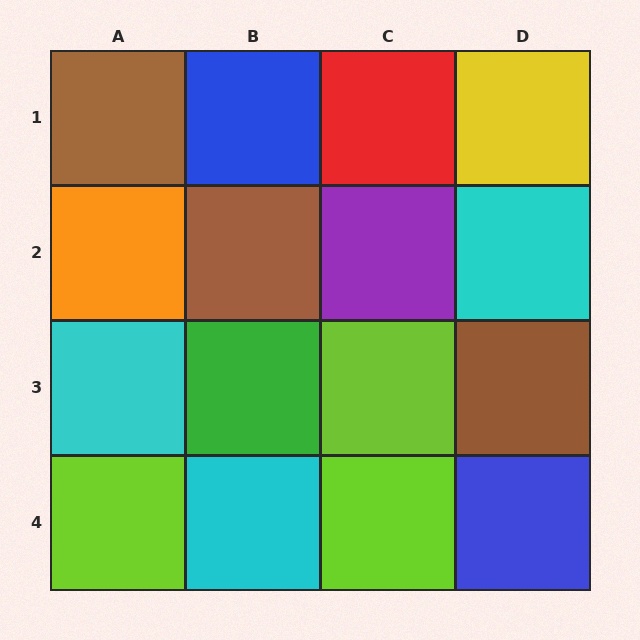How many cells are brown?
3 cells are brown.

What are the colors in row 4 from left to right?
Lime, cyan, lime, blue.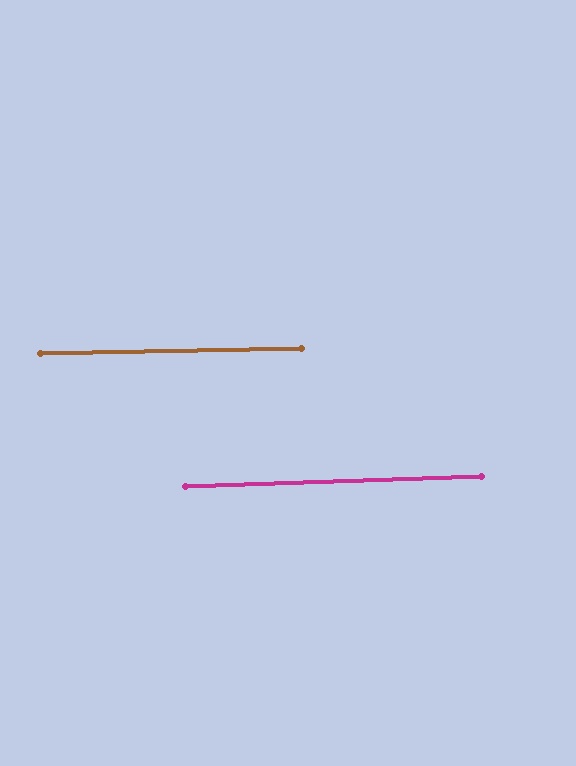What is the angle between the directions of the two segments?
Approximately 1 degree.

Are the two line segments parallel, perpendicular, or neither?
Parallel — their directions differ by only 0.7°.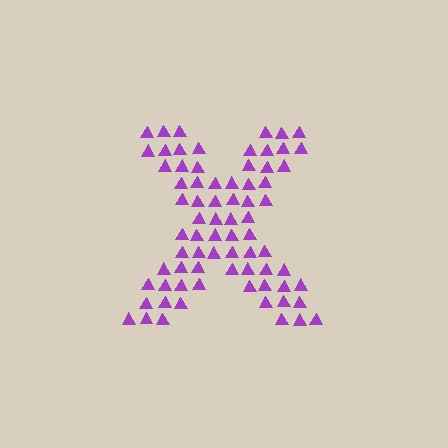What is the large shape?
The large shape is the letter X.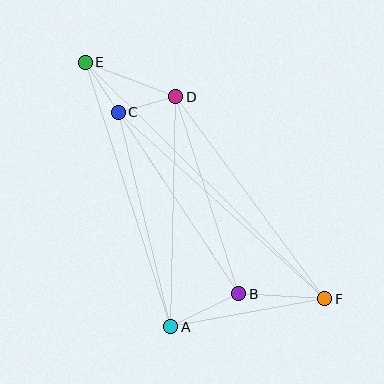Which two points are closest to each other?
Points C and D are closest to each other.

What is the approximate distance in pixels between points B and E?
The distance between B and E is approximately 278 pixels.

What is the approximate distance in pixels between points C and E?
The distance between C and E is approximately 60 pixels.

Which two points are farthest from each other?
Points E and F are farthest from each other.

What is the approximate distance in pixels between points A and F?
The distance between A and F is approximately 157 pixels.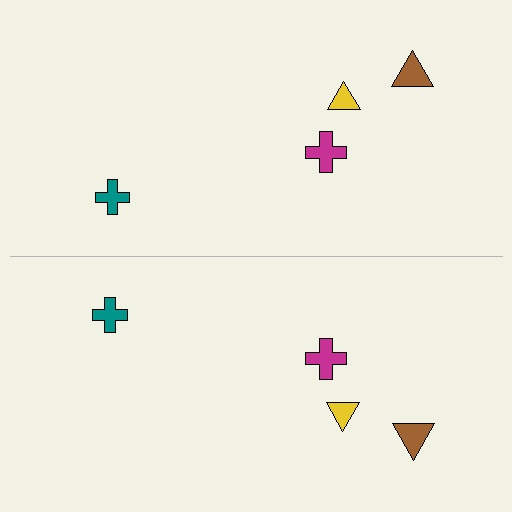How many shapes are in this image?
There are 8 shapes in this image.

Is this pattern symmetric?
Yes, this pattern has bilateral (reflection) symmetry.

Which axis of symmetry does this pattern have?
The pattern has a horizontal axis of symmetry running through the center of the image.